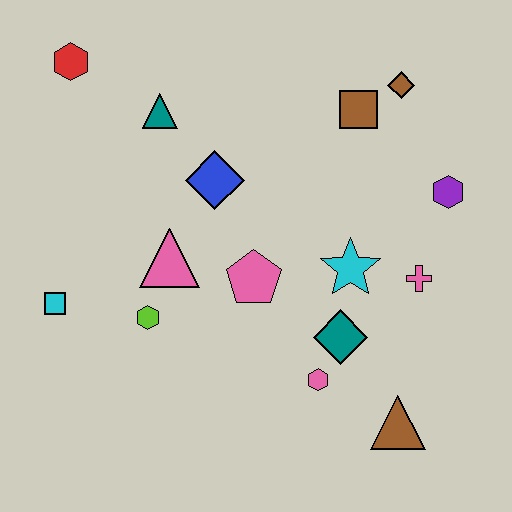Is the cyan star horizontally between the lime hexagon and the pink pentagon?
No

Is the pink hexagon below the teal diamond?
Yes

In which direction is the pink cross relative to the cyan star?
The pink cross is to the right of the cyan star.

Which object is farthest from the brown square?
The cyan square is farthest from the brown square.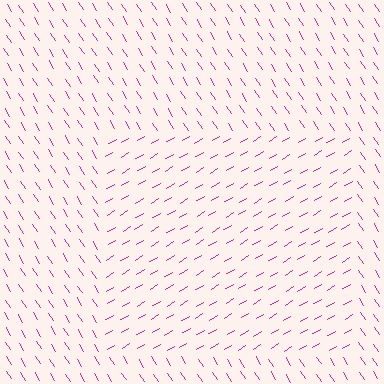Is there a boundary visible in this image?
Yes, there is a texture boundary formed by a change in line orientation.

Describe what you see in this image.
The image is filled with small magenta line segments. A rectangle region in the image has lines oriented differently from the surrounding lines, creating a visible texture boundary.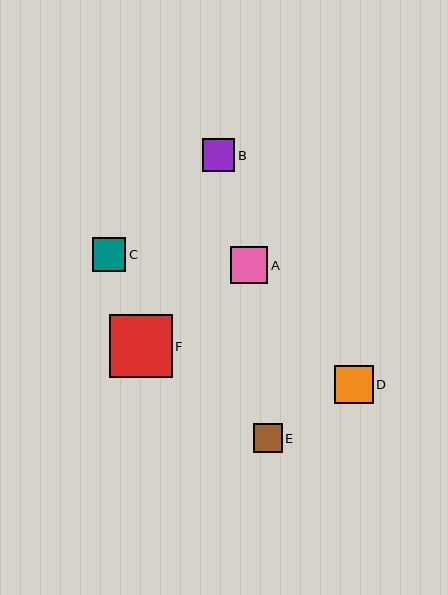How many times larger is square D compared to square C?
Square D is approximately 1.1 times the size of square C.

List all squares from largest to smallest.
From largest to smallest: F, D, A, C, B, E.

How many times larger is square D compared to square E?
Square D is approximately 1.3 times the size of square E.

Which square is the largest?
Square F is the largest with a size of approximately 63 pixels.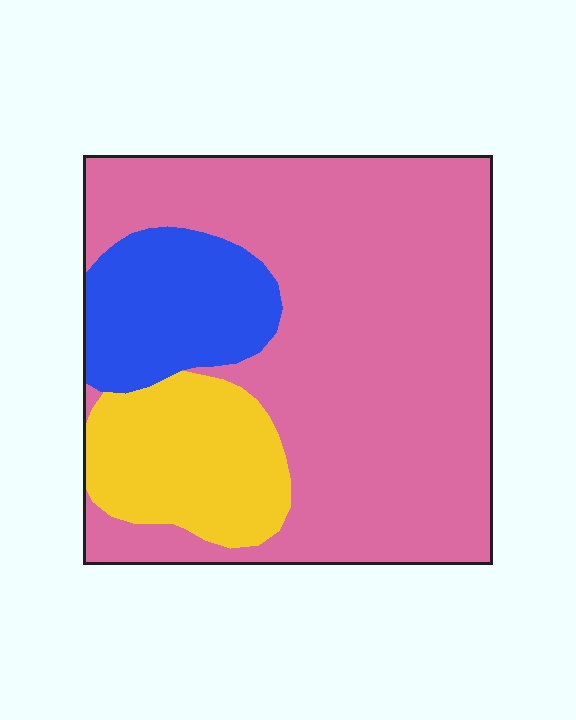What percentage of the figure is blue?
Blue covers around 15% of the figure.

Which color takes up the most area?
Pink, at roughly 70%.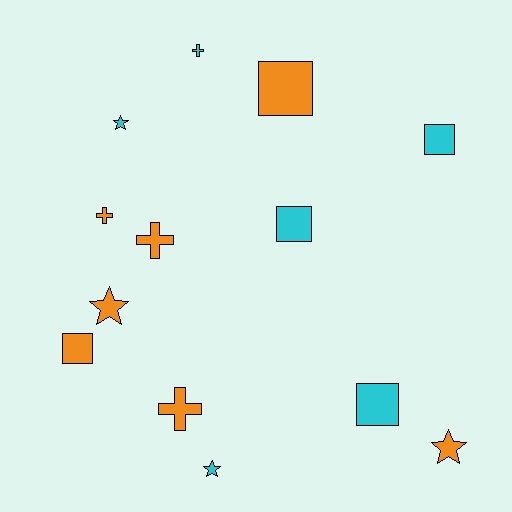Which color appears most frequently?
Orange, with 7 objects.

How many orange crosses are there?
There are 3 orange crosses.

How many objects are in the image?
There are 13 objects.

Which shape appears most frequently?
Square, with 5 objects.